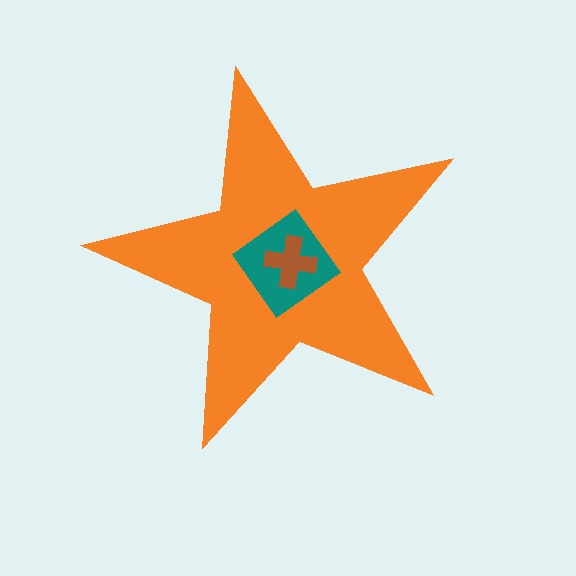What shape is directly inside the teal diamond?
The brown cross.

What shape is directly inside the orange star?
The teal diamond.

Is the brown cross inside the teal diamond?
Yes.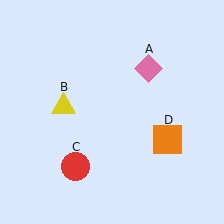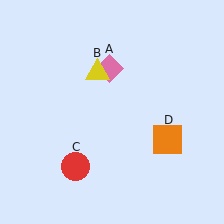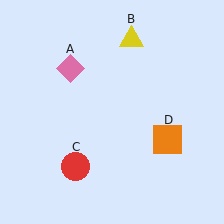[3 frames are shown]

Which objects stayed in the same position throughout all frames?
Red circle (object C) and orange square (object D) remained stationary.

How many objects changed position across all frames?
2 objects changed position: pink diamond (object A), yellow triangle (object B).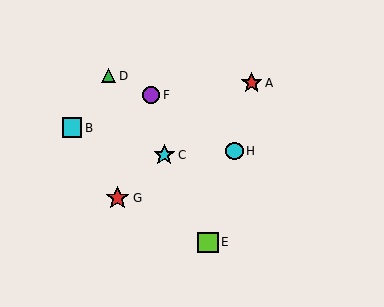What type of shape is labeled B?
Shape B is a cyan square.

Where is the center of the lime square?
The center of the lime square is at (208, 242).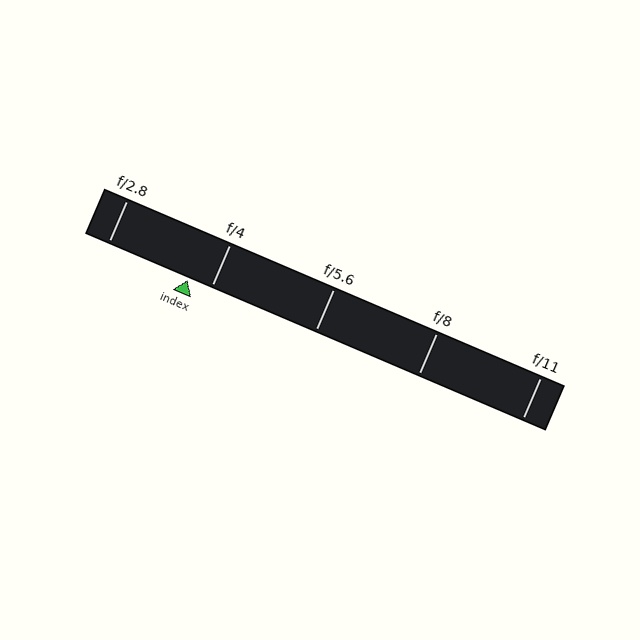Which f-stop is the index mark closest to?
The index mark is closest to f/4.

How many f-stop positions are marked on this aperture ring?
There are 5 f-stop positions marked.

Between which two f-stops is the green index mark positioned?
The index mark is between f/2.8 and f/4.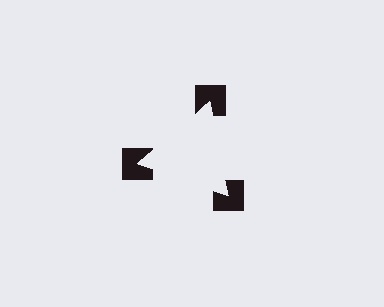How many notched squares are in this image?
There are 3 — one at each vertex of the illusory triangle.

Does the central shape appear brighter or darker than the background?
It typically appears slightly brighter than the background, even though no actual brightness change is drawn.